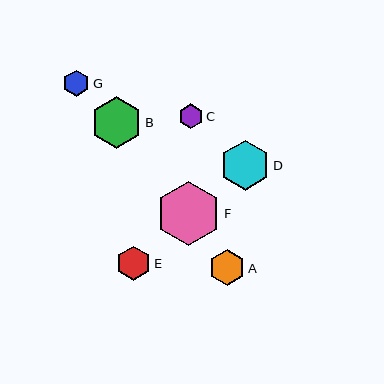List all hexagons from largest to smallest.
From largest to smallest: F, B, D, A, E, G, C.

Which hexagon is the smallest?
Hexagon C is the smallest with a size of approximately 25 pixels.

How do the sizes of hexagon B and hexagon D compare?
Hexagon B and hexagon D are approximately the same size.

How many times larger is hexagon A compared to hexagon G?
Hexagon A is approximately 1.3 times the size of hexagon G.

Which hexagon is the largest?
Hexagon F is the largest with a size of approximately 65 pixels.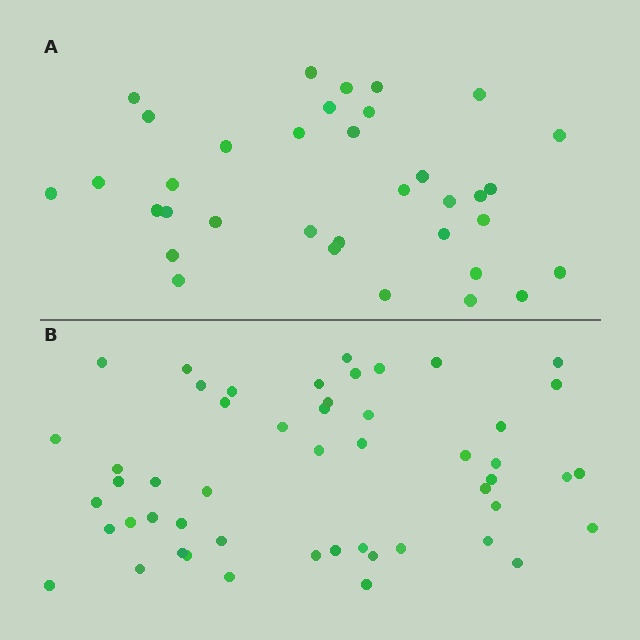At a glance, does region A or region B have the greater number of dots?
Region B (the bottom region) has more dots.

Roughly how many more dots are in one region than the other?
Region B has approximately 15 more dots than region A.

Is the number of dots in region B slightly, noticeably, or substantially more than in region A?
Region B has substantially more. The ratio is roughly 1.5 to 1.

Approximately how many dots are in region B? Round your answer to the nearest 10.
About 50 dots. (The exact count is 51, which rounds to 50.)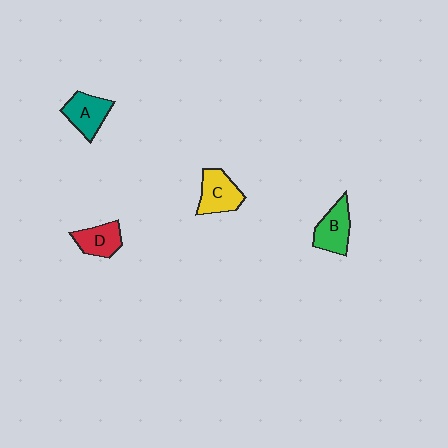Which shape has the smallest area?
Shape D (red).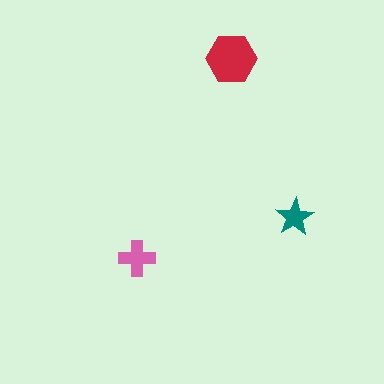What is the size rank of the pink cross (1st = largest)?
2nd.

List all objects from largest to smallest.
The red hexagon, the pink cross, the teal star.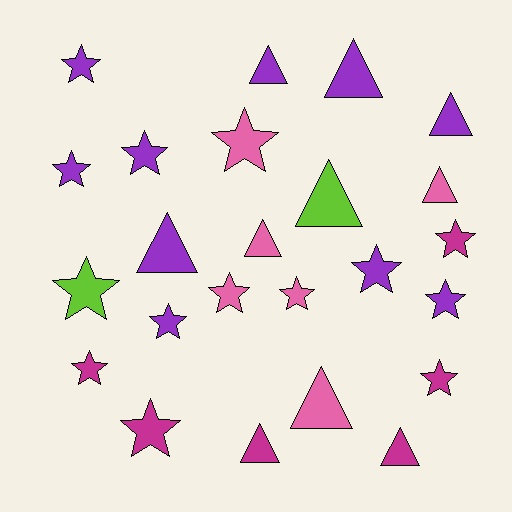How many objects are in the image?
There are 24 objects.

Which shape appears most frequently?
Star, with 14 objects.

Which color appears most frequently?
Purple, with 10 objects.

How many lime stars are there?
There is 1 lime star.